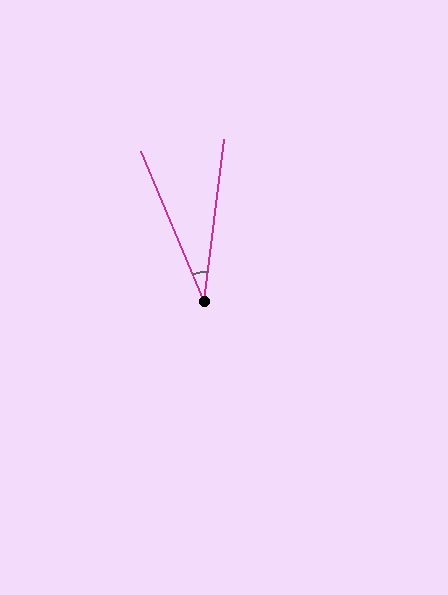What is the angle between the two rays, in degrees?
Approximately 30 degrees.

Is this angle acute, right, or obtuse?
It is acute.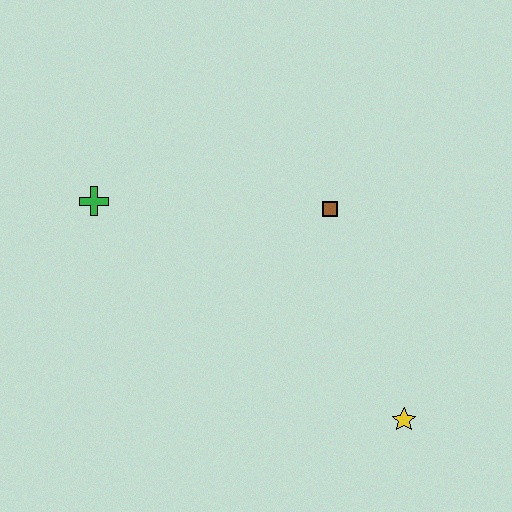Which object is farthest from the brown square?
The green cross is farthest from the brown square.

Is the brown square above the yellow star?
Yes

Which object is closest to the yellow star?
The brown square is closest to the yellow star.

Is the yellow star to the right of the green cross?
Yes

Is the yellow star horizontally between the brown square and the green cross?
No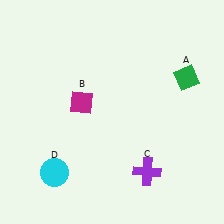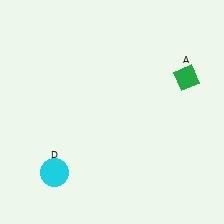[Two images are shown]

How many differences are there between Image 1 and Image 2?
There are 2 differences between the two images.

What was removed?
The purple cross (C), the magenta diamond (B) were removed in Image 2.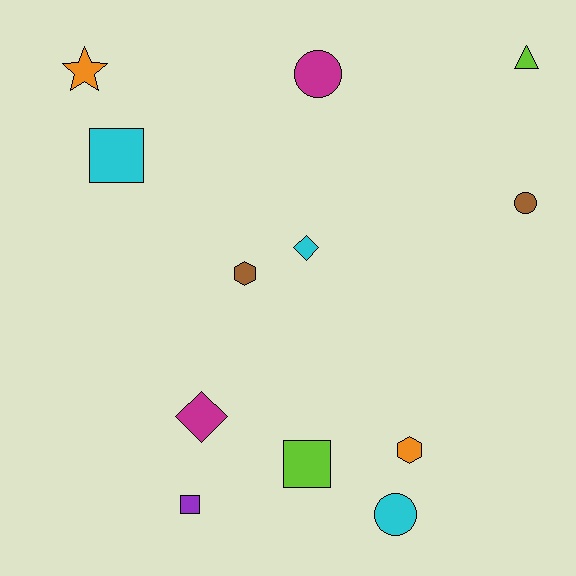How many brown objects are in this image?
There are 2 brown objects.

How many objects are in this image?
There are 12 objects.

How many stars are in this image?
There is 1 star.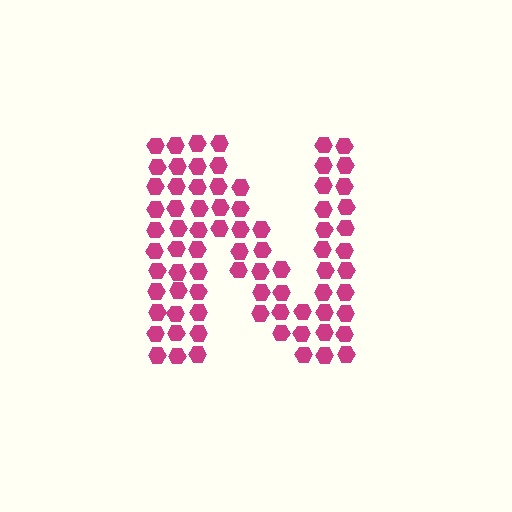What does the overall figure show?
The overall figure shows the letter N.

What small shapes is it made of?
It is made of small hexagons.